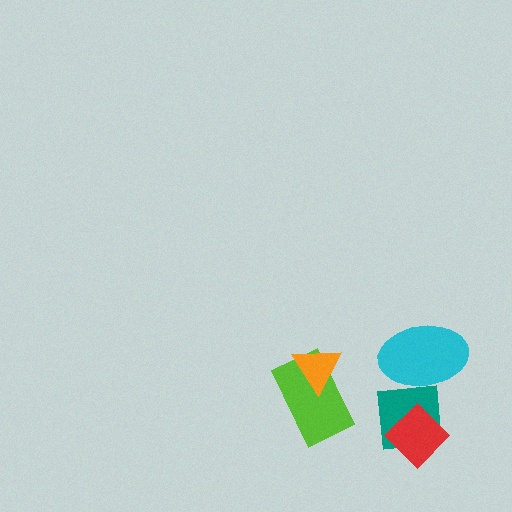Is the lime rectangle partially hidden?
Yes, it is partially covered by another shape.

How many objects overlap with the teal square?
2 objects overlap with the teal square.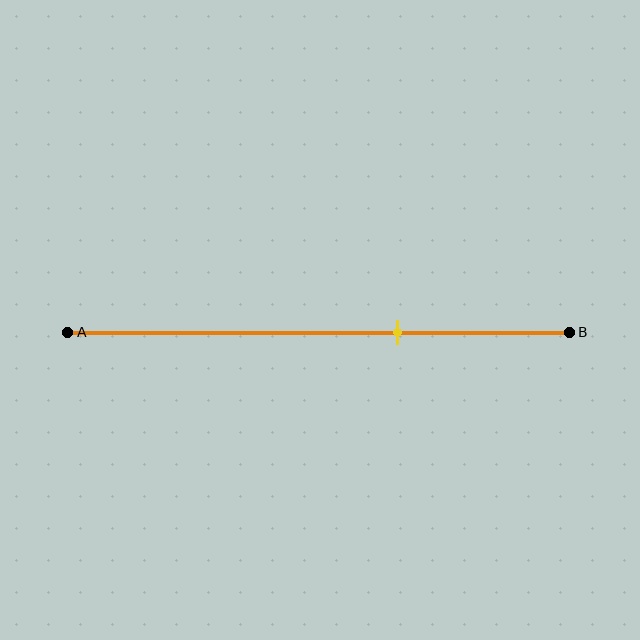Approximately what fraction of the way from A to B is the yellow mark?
The yellow mark is approximately 65% of the way from A to B.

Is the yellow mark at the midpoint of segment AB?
No, the mark is at about 65% from A, not at the 50% midpoint.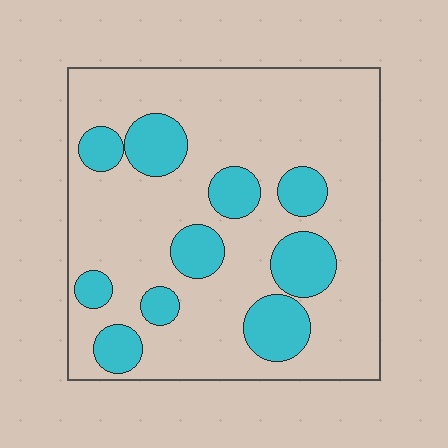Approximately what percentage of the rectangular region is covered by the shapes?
Approximately 25%.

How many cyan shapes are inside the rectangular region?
10.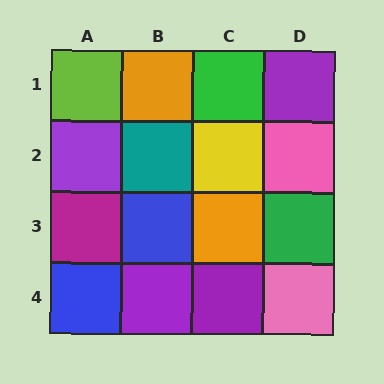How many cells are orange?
2 cells are orange.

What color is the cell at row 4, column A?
Blue.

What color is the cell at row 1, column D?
Purple.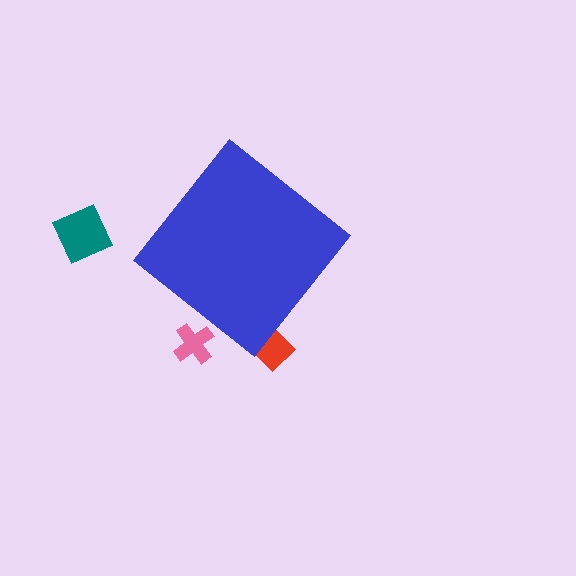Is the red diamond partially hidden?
Yes, the red diamond is partially hidden behind the blue diamond.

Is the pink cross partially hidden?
Yes, the pink cross is partially hidden behind the blue diamond.